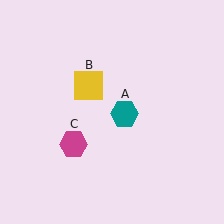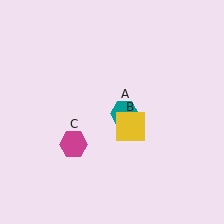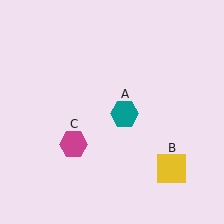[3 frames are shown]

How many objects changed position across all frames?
1 object changed position: yellow square (object B).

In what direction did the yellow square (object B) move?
The yellow square (object B) moved down and to the right.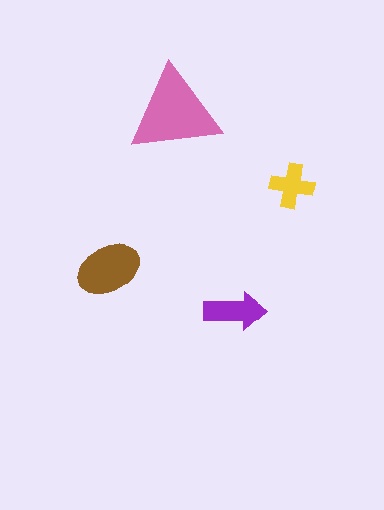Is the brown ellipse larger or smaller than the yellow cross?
Larger.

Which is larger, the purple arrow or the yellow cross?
The purple arrow.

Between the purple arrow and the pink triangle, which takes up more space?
The pink triangle.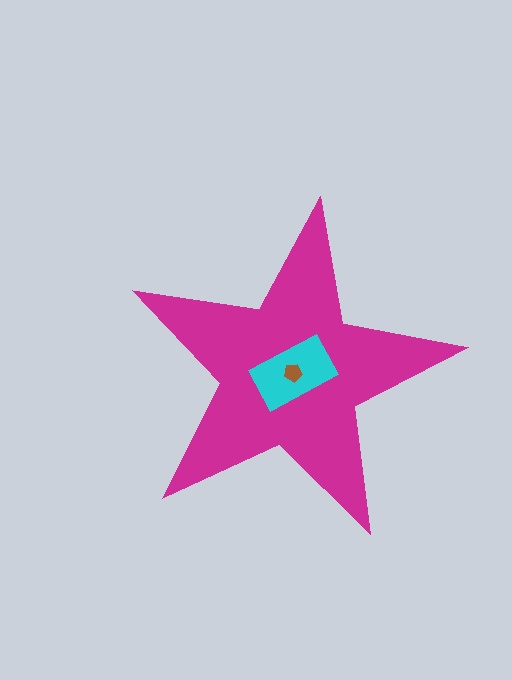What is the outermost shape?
The magenta star.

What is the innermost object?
The brown pentagon.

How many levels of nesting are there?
3.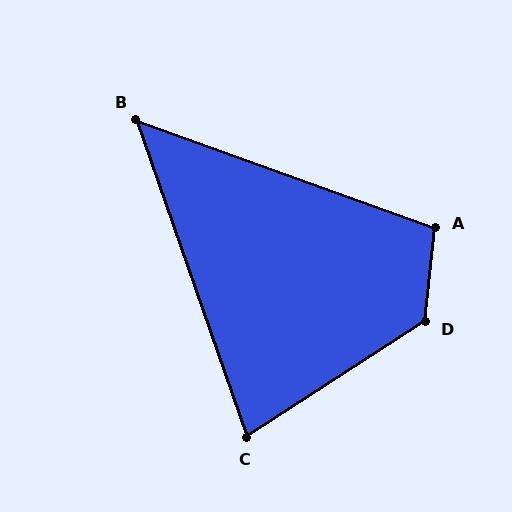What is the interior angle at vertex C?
Approximately 76 degrees (acute).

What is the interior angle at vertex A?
Approximately 104 degrees (obtuse).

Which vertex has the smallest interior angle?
B, at approximately 51 degrees.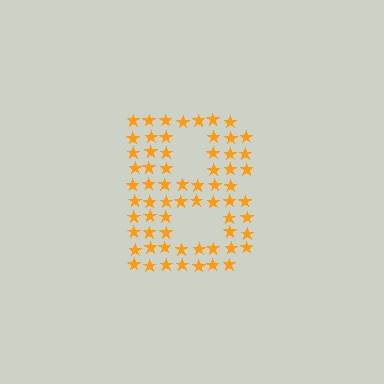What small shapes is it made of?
It is made of small stars.